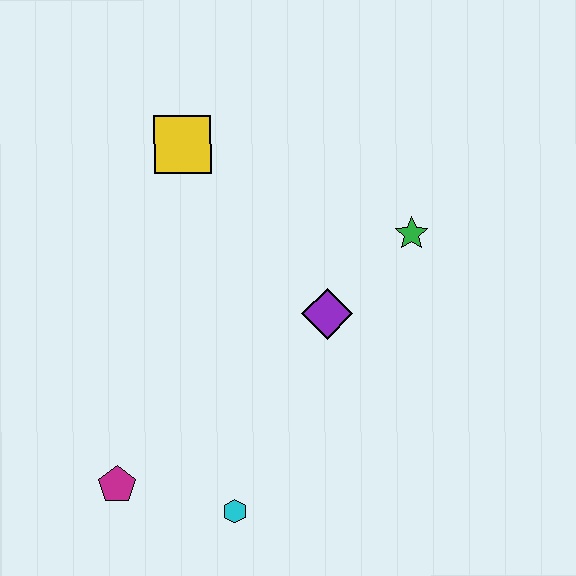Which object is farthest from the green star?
The magenta pentagon is farthest from the green star.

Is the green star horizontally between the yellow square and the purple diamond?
No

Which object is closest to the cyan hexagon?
The magenta pentagon is closest to the cyan hexagon.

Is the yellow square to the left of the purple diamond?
Yes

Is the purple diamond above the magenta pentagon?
Yes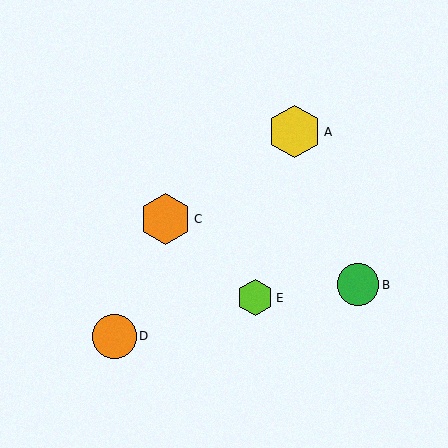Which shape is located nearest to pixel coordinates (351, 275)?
The green circle (labeled B) at (358, 285) is nearest to that location.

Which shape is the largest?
The yellow hexagon (labeled A) is the largest.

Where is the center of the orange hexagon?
The center of the orange hexagon is at (166, 219).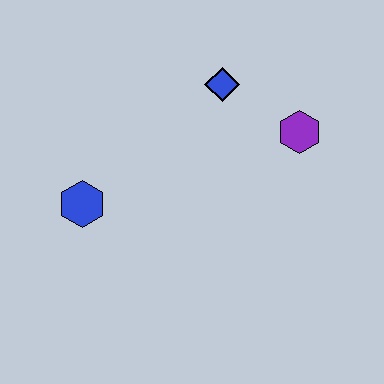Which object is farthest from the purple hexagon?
The blue hexagon is farthest from the purple hexagon.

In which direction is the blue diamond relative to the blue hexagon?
The blue diamond is to the right of the blue hexagon.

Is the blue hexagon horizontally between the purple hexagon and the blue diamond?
No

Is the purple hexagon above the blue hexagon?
Yes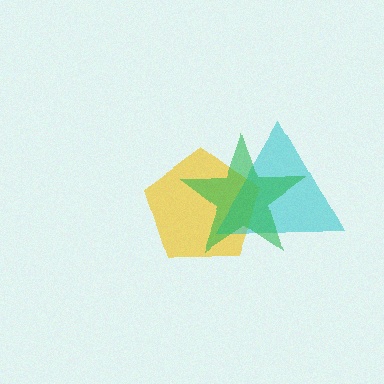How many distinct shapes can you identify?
There are 3 distinct shapes: a yellow pentagon, a cyan triangle, a green star.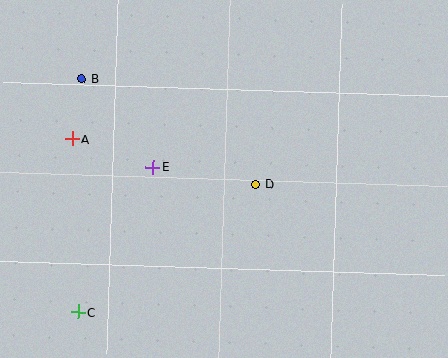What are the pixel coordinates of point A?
Point A is at (72, 139).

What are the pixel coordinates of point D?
Point D is at (255, 184).